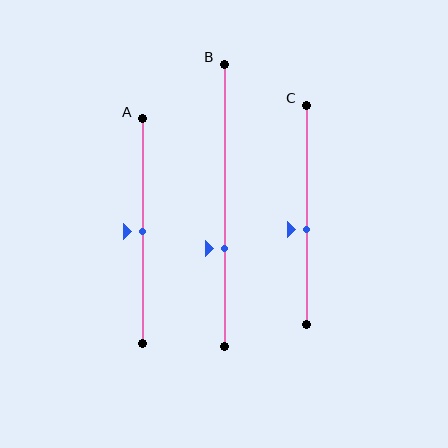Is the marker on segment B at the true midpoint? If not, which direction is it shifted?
No, the marker on segment B is shifted downward by about 15% of the segment length.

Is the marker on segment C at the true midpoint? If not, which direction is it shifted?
No, the marker on segment C is shifted downward by about 7% of the segment length.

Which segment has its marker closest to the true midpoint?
Segment A has its marker closest to the true midpoint.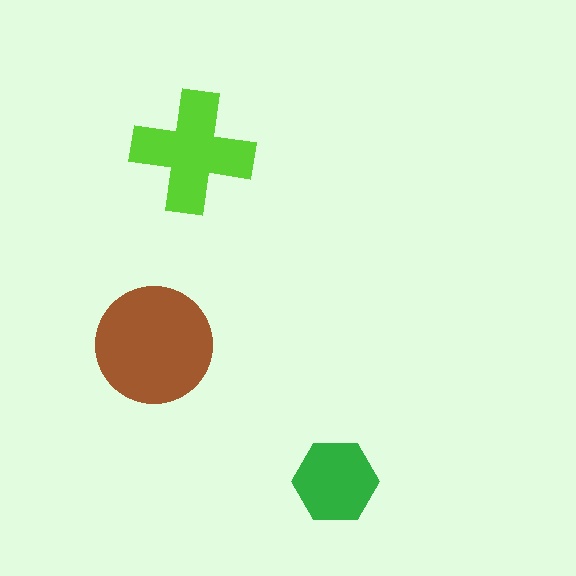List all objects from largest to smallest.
The brown circle, the lime cross, the green hexagon.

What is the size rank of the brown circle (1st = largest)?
1st.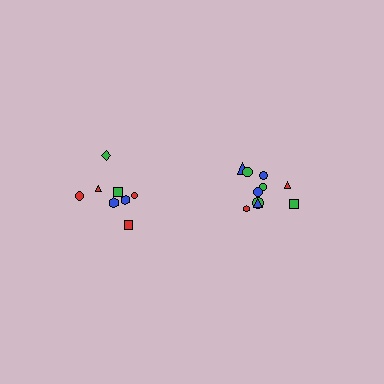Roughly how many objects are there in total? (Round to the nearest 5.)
Roughly 20 objects in total.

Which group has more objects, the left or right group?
The right group.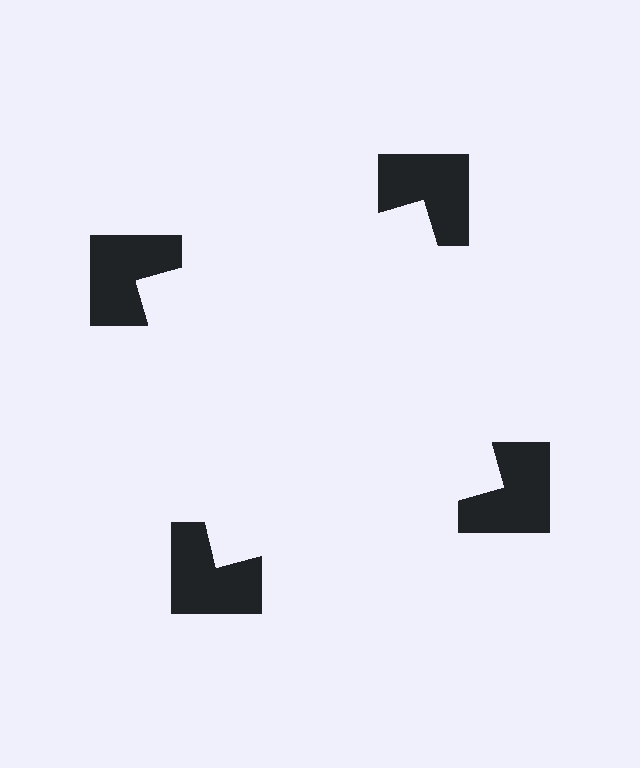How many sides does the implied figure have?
4 sides.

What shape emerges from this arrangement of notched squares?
An illusory square — its edges are inferred from the aligned wedge cuts in the notched squares, not physically drawn.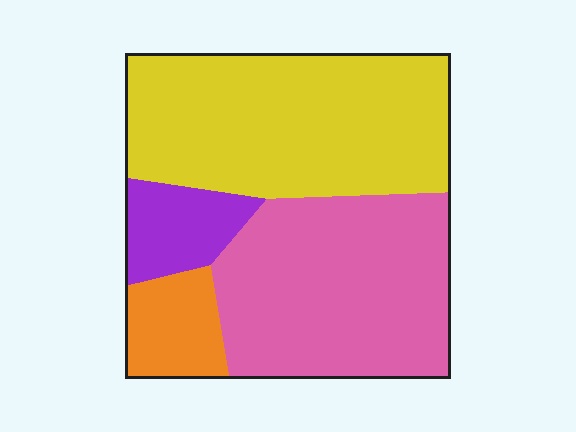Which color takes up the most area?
Yellow, at roughly 45%.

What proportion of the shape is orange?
Orange covers around 10% of the shape.